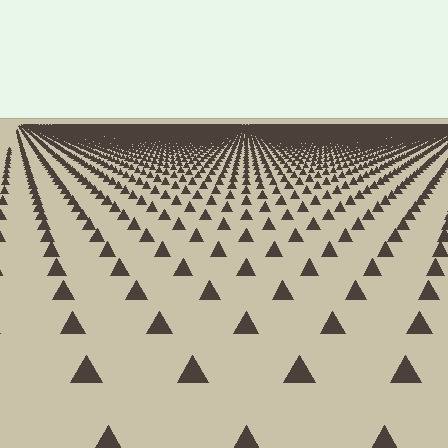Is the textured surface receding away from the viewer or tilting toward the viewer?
The surface is receding away from the viewer. Texture elements get smaller and denser toward the top.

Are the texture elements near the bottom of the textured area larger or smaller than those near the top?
Larger. Near the bottom, elements are closer to the viewer and appear at a bigger on-screen size.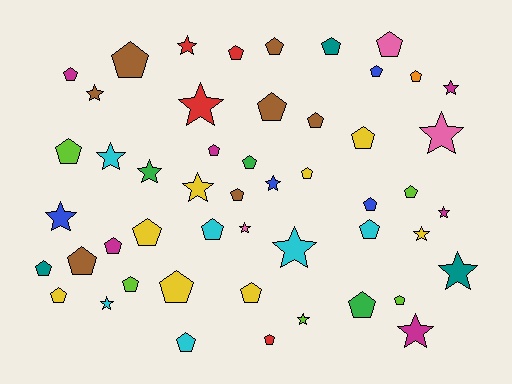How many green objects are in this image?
There are 3 green objects.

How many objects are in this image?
There are 50 objects.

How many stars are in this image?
There are 18 stars.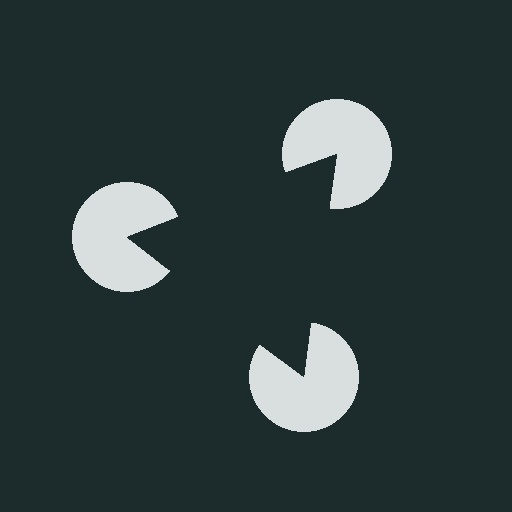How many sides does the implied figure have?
3 sides.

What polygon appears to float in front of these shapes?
An illusory triangle — its edges are inferred from the aligned wedge cuts in the pac-man discs, not physically drawn.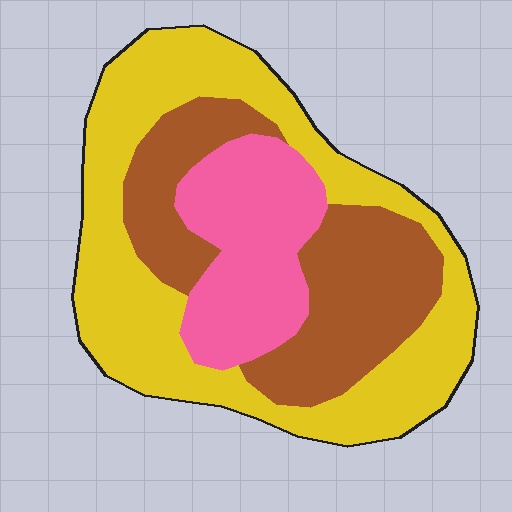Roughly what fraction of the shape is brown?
Brown takes up about one third (1/3) of the shape.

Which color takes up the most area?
Yellow, at roughly 50%.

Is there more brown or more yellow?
Yellow.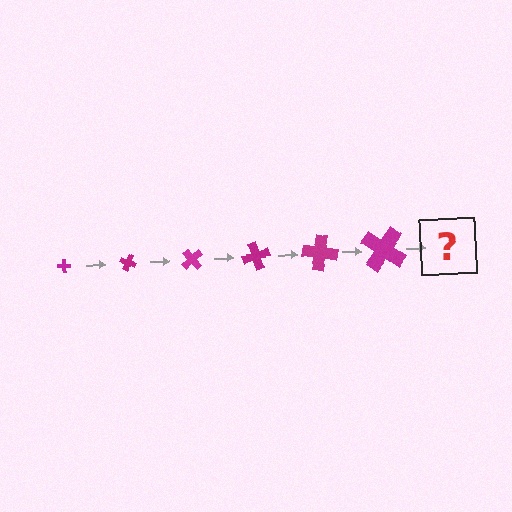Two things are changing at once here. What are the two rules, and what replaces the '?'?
The two rules are that the cross grows larger each step and it rotates 25 degrees each step. The '?' should be a cross, larger than the previous one and rotated 150 degrees from the start.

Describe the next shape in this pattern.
It should be a cross, larger than the previous one and rotated 150 degrees from the start.